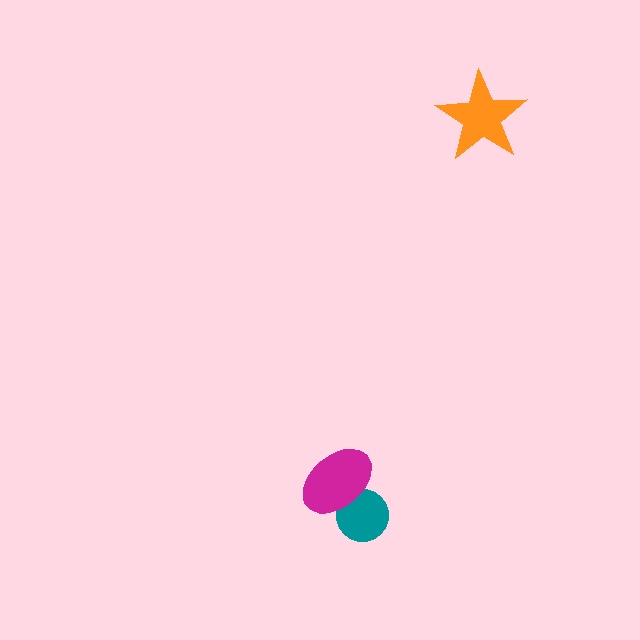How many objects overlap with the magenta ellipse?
1 object overlaps with the magenta ellipse.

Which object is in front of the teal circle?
The magenta ellipse is in front of the teal circle.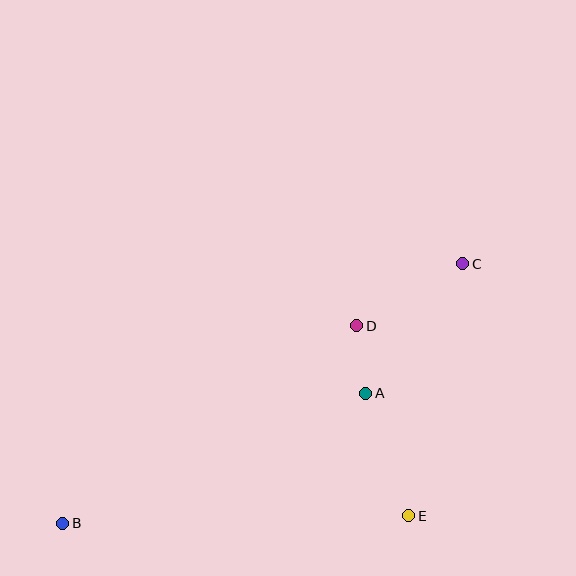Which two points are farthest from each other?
Points B and C are farthest from each other.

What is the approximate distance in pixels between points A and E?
The distance between A and E is approximately 130 pixels.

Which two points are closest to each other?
Points A and D are closest to each other.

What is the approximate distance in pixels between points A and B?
The distance between A and B is approximately 330 pixels.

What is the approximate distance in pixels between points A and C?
The distance between A and C is approximately 161 pixels.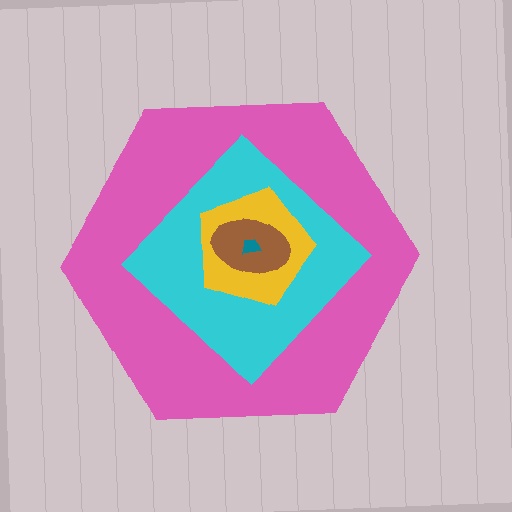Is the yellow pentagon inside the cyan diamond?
Yes.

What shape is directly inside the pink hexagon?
The cyan diamond.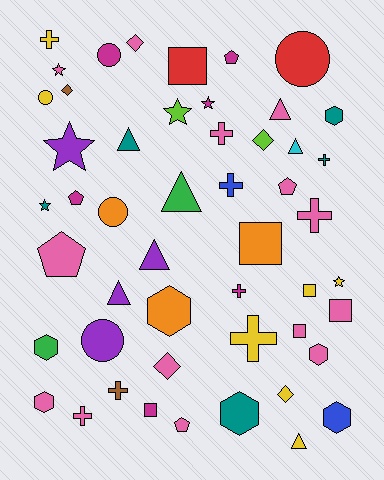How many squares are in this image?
There are 6 squares.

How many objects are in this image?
There are 50 objects.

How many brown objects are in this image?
There are 2 brown objects.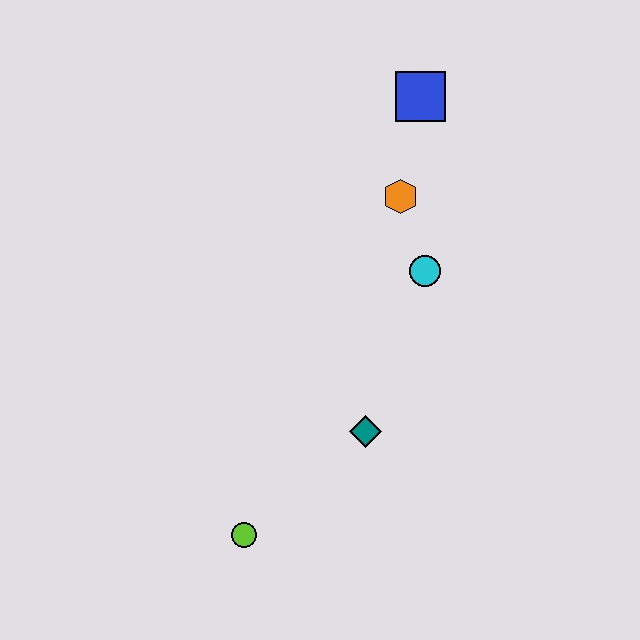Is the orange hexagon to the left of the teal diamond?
No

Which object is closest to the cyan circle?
The orange hexagon is closest to the cyan circle.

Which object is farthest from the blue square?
The lime circle is farthest from the blue square.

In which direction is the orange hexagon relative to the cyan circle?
The orange hexagon is above the cyan circle.